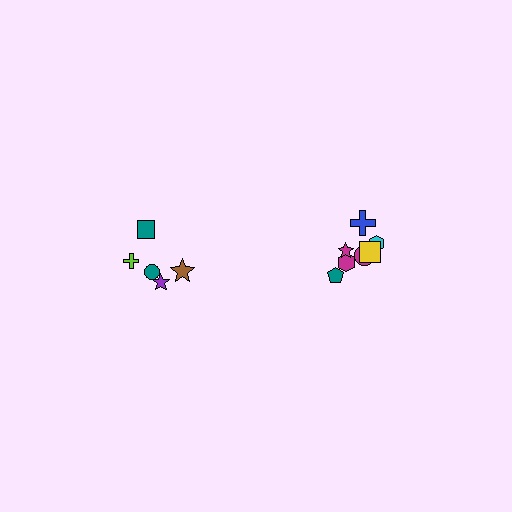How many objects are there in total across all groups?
There are 12 objects.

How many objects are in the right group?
There are 7 objects.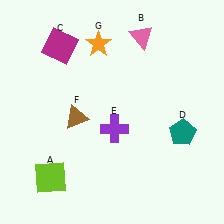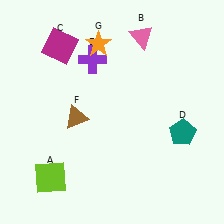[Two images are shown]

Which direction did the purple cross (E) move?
The purple cross (E) moved up.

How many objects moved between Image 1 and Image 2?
1 object moved between the two images.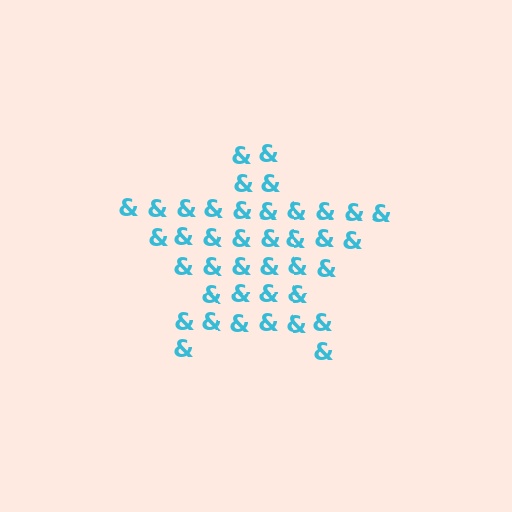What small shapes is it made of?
It is made of small ampersands.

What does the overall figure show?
The overall figure shows a star.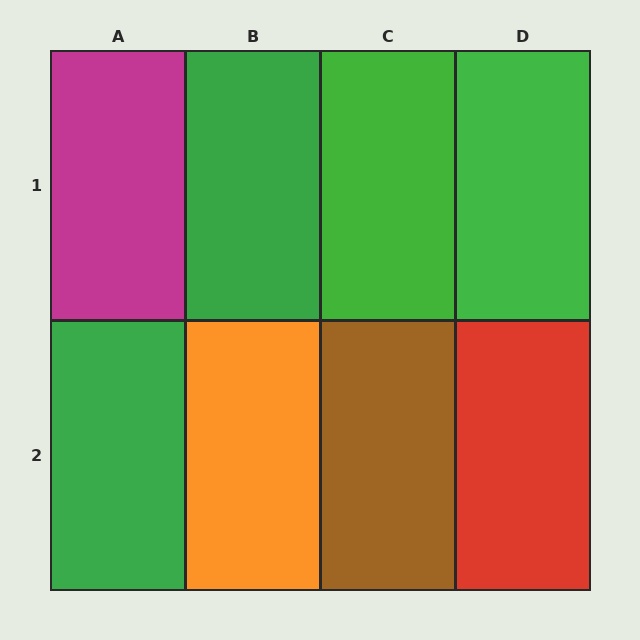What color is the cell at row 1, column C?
Green.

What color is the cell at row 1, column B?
Green.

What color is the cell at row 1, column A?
Magenta.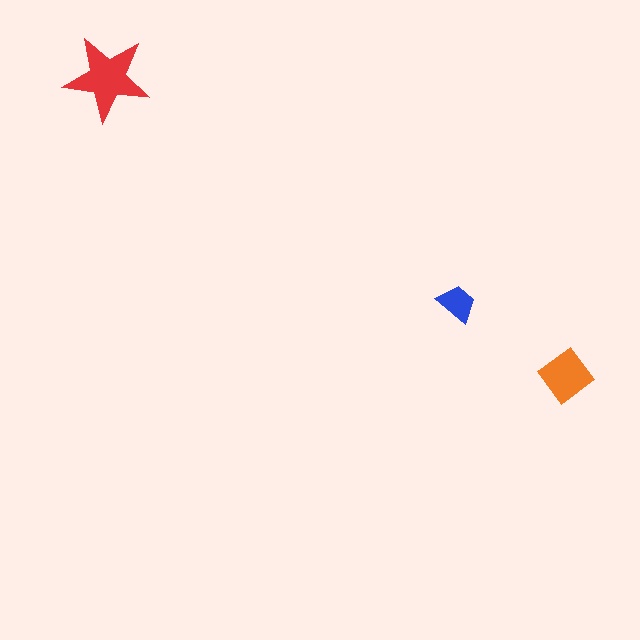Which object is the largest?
The red star.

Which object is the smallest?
The blue trapezoid.